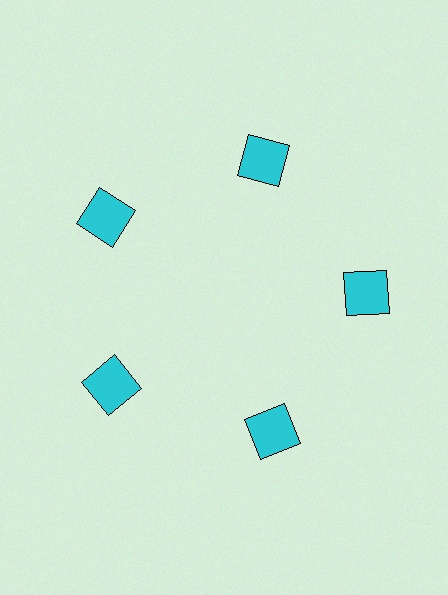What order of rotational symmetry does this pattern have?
This pattern has 5-fold rotational symmetry.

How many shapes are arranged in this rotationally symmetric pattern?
There are 5 shapes, arranged in 5 groups of 1.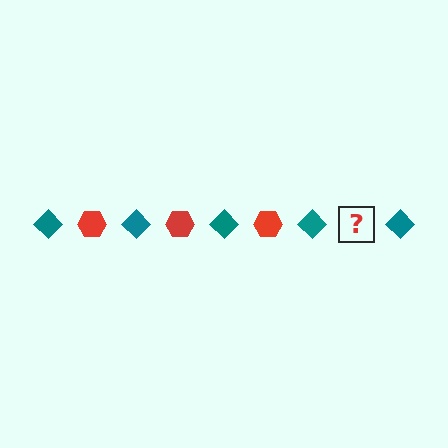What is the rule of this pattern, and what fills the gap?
The rule is that the pattern alternates between teal diamond and red hexagon. The gap should be filled with a red hexagon.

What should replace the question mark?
The question mark should be replaced with a red hexagon.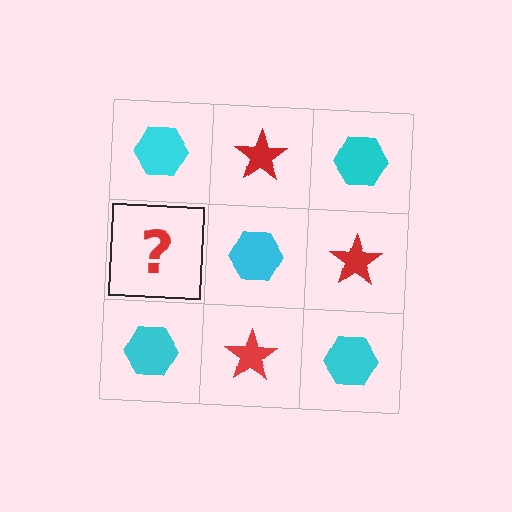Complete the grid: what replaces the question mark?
The question mark should be replaced with a red star.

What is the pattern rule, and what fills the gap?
The rule is that it alternates cyan hexagon and red star in a checkerboard pattern. The gap should be filled with a red star.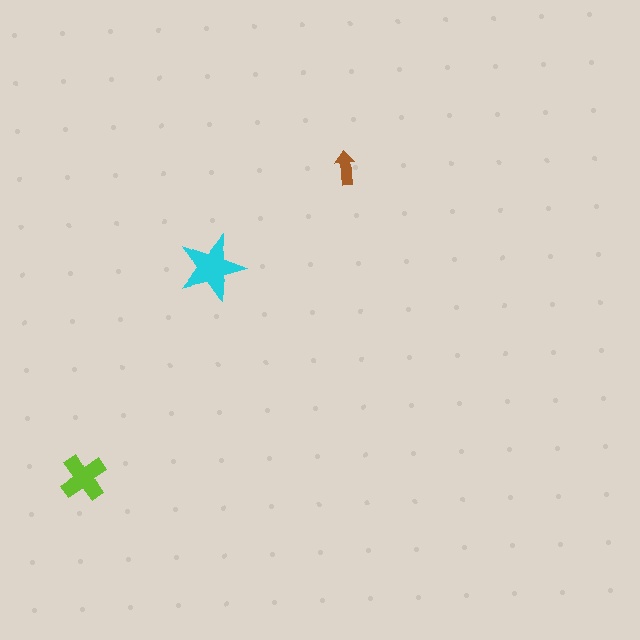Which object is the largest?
The cyan star.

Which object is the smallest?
The brown arrow.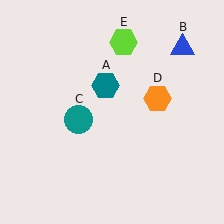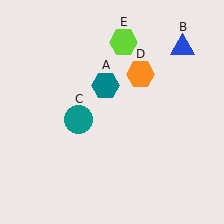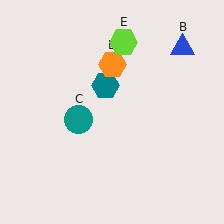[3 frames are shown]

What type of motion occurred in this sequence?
The orange hexagon (object D) rotated counterclockwise around the center of the scene.